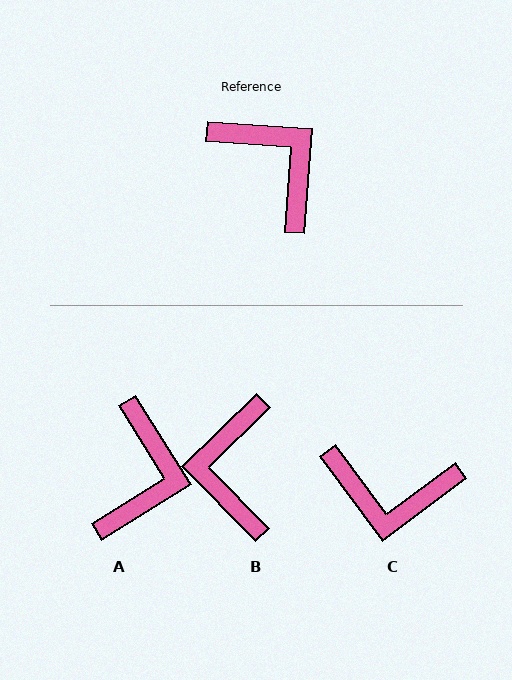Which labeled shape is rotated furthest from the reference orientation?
C, about 139 degrees away.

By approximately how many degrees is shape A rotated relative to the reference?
Approximately 54 degrees clockwise.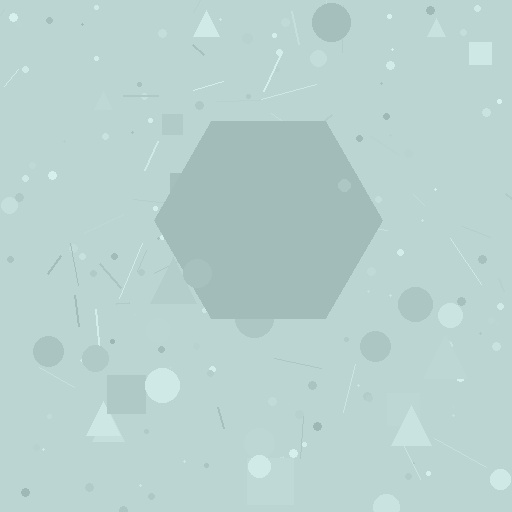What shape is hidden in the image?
A hexagon is hidden in the image.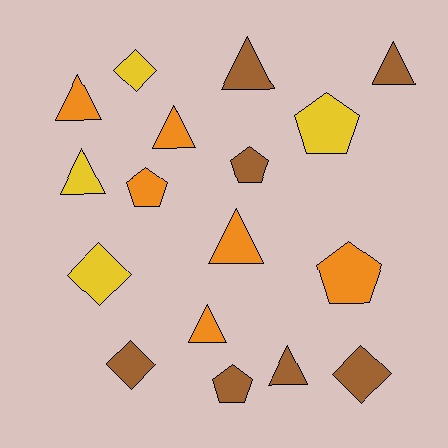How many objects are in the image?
There are 17 objects.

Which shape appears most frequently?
Triangle, with 8 objects.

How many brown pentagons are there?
There are 2 brown pentagons.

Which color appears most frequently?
Brown, with 7 objects.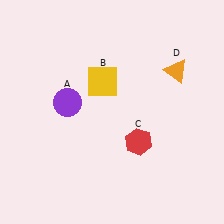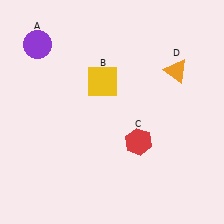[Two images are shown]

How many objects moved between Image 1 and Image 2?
1 object moved between the two images.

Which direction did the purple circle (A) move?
The purple circle (A) moved up.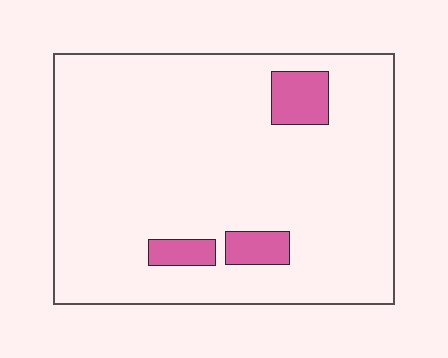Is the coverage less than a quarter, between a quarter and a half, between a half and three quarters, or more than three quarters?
Less than a quarter.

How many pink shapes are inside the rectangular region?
3.